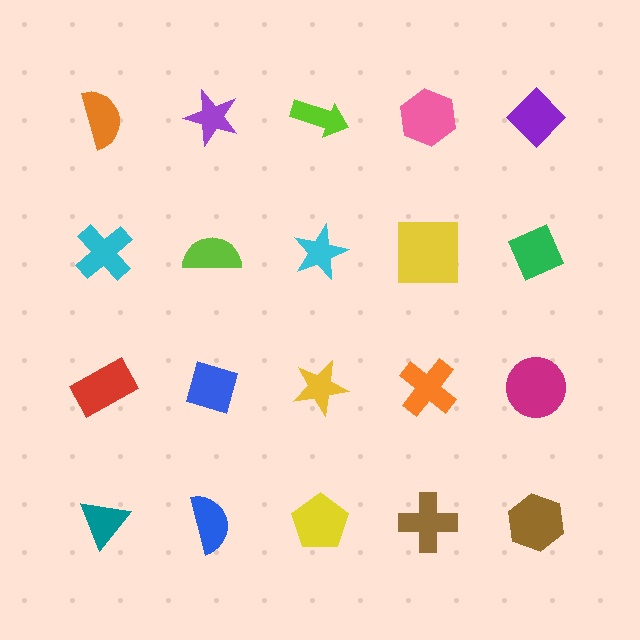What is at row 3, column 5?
A magenta circle.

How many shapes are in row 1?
5 shapes.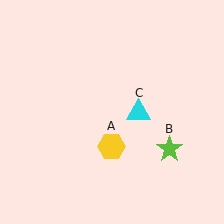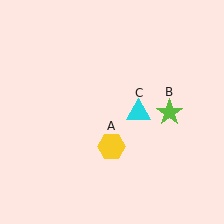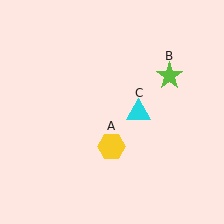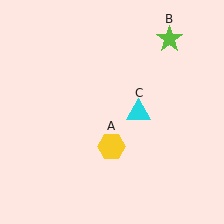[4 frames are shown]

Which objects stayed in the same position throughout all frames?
Yellow hexagon (object A) and cyan triangle (object C) remained stationary.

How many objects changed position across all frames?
1 object changed position: lime star (object B).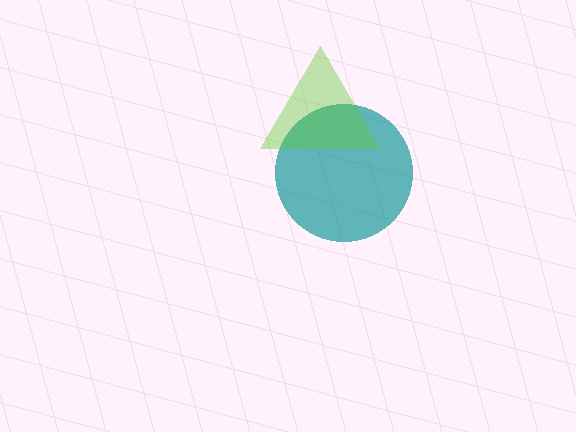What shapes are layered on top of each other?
The layered shapes are: a teal circle, a lime triangle.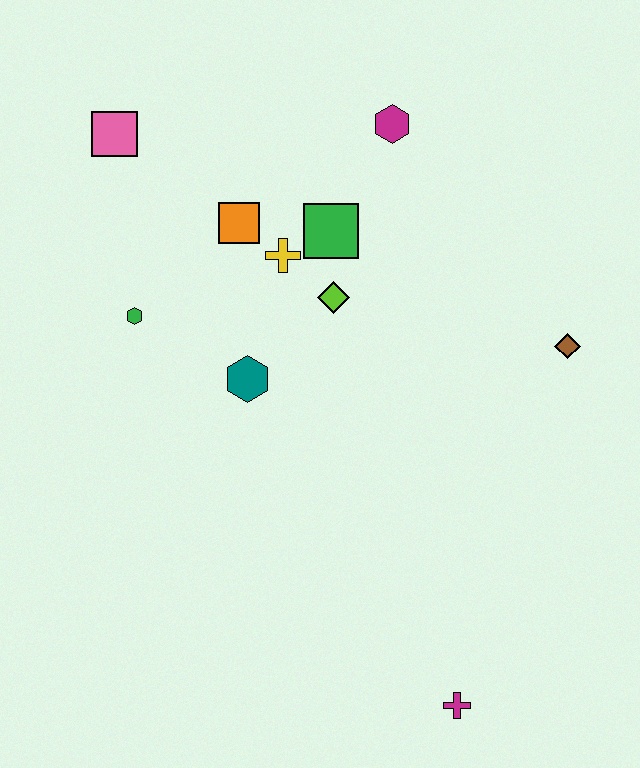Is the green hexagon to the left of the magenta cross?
Yes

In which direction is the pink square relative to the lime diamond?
The pink square is to the left of the lime diamond.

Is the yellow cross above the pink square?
No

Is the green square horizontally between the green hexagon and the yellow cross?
No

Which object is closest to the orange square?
The yellow cross is closest to the orange square.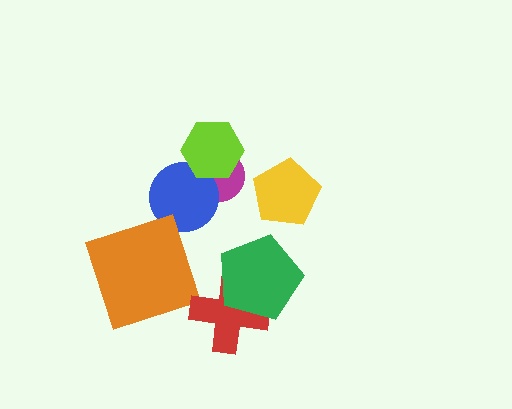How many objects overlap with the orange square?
0 objects overlap with the orange square.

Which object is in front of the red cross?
The green pentagon is in front of the red cross.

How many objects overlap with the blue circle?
2 objects overlap with the blue circle.